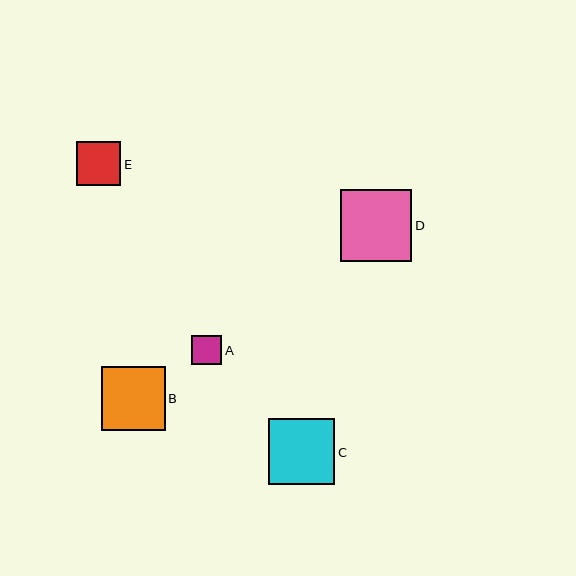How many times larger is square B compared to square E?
Square B is approximately 1.4 times the size of square E.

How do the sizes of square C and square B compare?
Square C and square B are approximately the same size.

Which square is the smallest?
Square A is the smallest with a size of approximately 30 pixels.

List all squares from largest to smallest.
From largest to smallest: D, C, B, E, A.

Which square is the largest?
Square D is the largest with a size of approximately 71 pixels.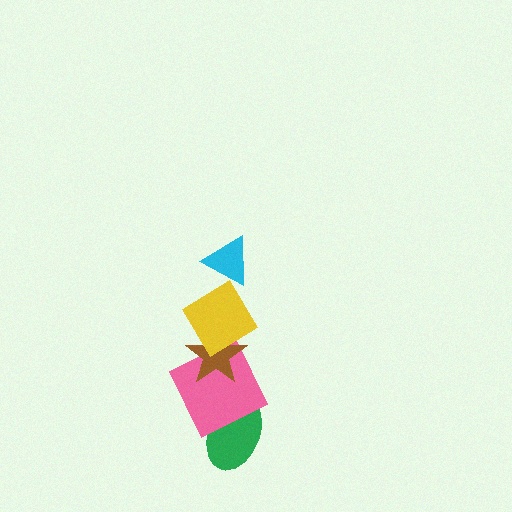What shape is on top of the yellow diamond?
The cyan triangle is on top of the yellow diamond.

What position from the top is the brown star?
The brown star is 3rd from the top.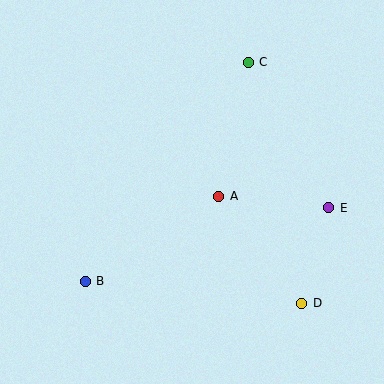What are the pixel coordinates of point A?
Point A is at (219, 196).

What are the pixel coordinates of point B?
Point B is at (85, 281).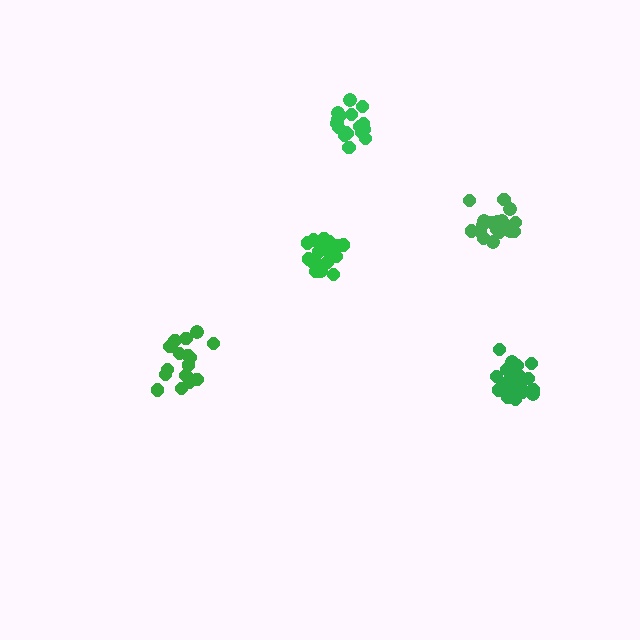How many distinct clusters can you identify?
There are 5 distinct clusters.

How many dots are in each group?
Group 1: 21 dots, Group 2: 21 dots, Group 3: 17 dots, Group 4: 17 dots, Group 5: 18 dots (94 total).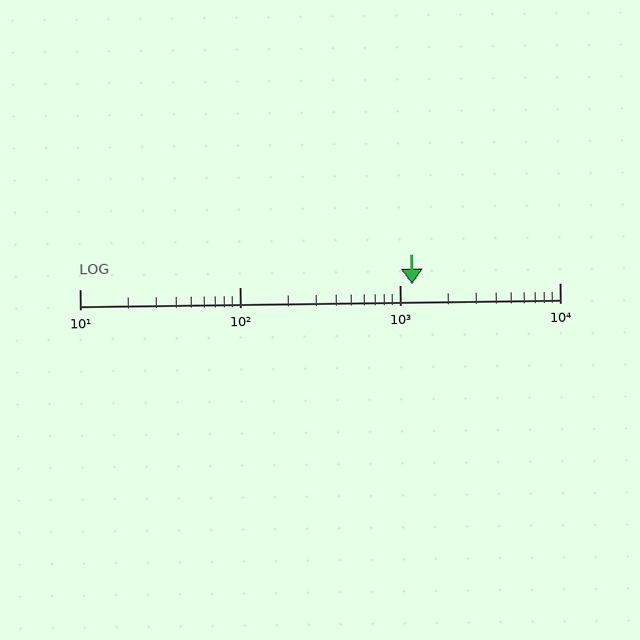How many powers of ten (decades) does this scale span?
The scale spans 3 decades, from 10 to 10000.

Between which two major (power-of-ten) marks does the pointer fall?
The pointer is between 1000 and 10000.